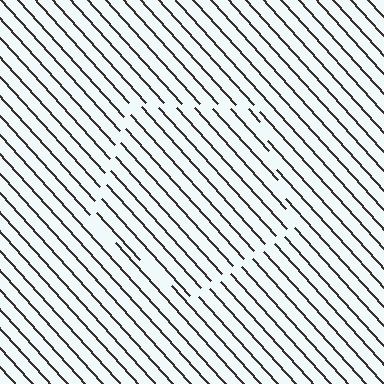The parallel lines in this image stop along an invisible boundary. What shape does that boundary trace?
An illusory pentagon. The interior of the shape contains the same grating, shifted by half a period — the contour is defined by the phase discontinuity where line-ends from the inner and outer gratings abut.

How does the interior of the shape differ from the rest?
The interior of the shape contains the same grating, shifted by half a period — the contour is defined by the phase discontinuity where line-ends from the inner and outer gratings abut.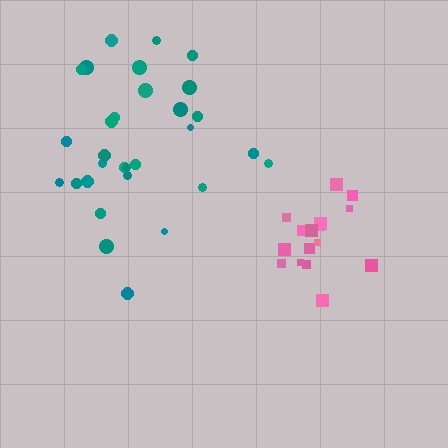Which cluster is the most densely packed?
Pink.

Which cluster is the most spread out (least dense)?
Teal.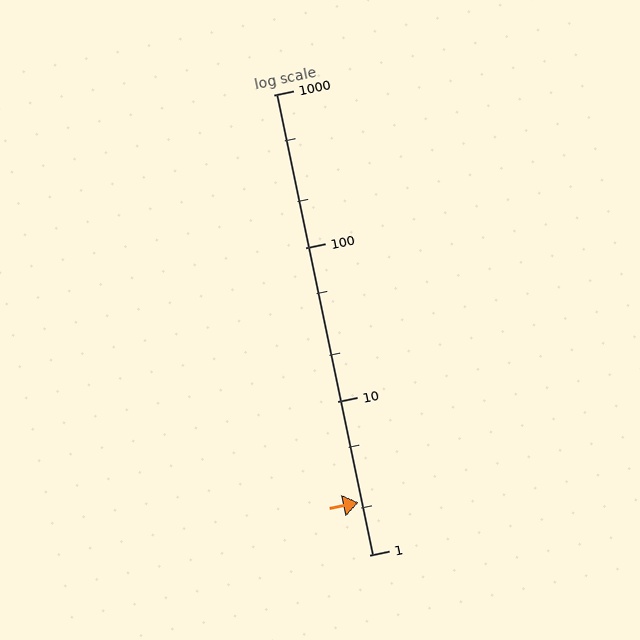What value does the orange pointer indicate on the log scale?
The pointer indicates approximately 2.2.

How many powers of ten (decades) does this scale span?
The scale spans 3 decades, from 1 to 1000.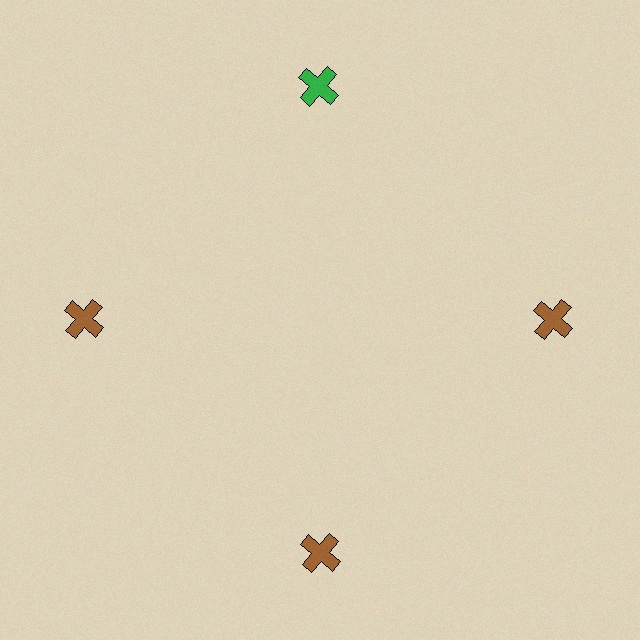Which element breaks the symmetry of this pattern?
The green cross at roughly the 12 o'clock position breaks the symmetry. All other shapes are brown crosses.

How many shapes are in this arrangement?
There are 4 shapes arranged in a ring pattern.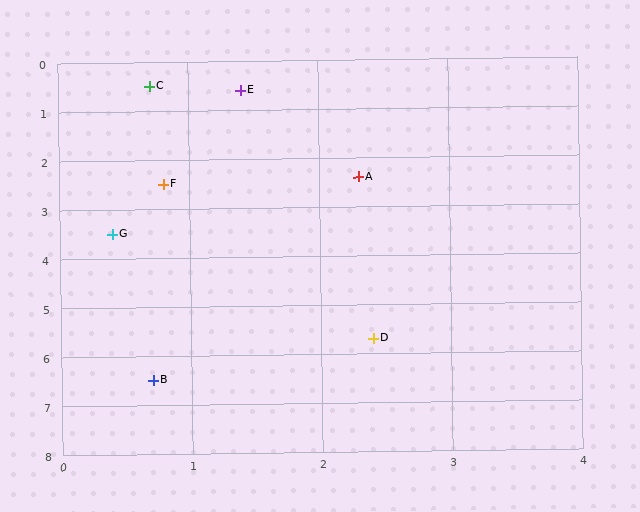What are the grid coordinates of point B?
Point B is at approximately (0.7, 6.5).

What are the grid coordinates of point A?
Point A is at approximately (2.3, 2.4).